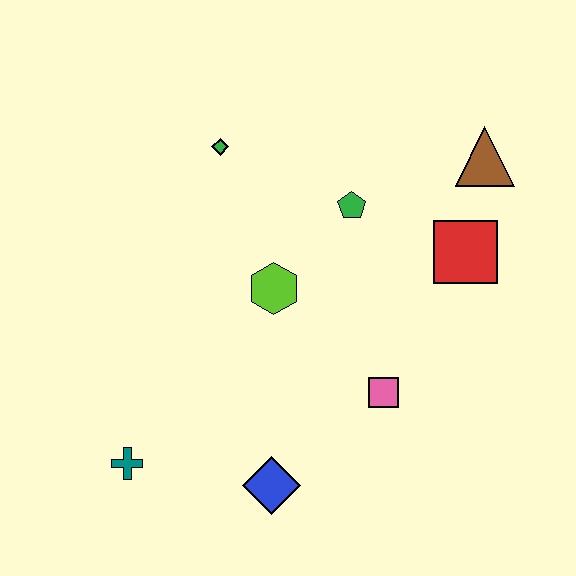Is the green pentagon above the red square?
Yes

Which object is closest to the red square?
The brown triangle is closest to the red square.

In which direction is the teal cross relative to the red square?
The teal cross is to the left of the red square.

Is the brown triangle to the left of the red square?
No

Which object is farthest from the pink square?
The green diamond is farthest from the pink square.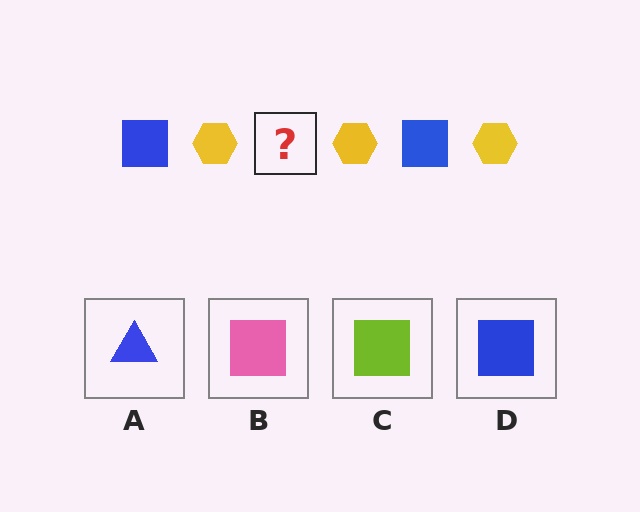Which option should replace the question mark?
Option D.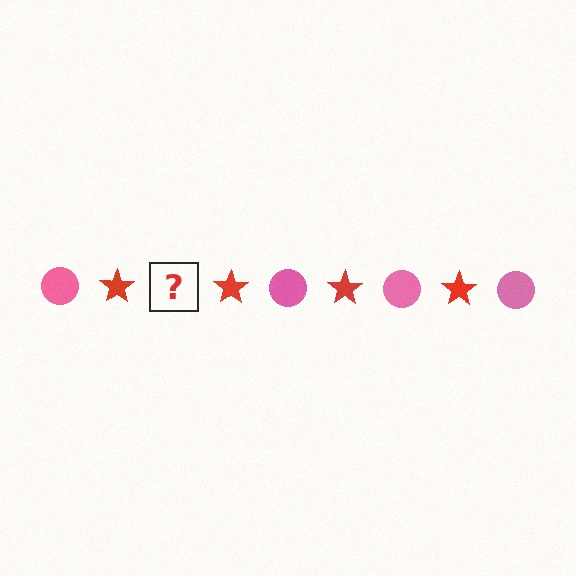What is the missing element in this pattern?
The missing element is a pink circle.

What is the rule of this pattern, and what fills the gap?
The rule is that the pattern alternates between pink circle and red star. The gap should be filled with a pink circle.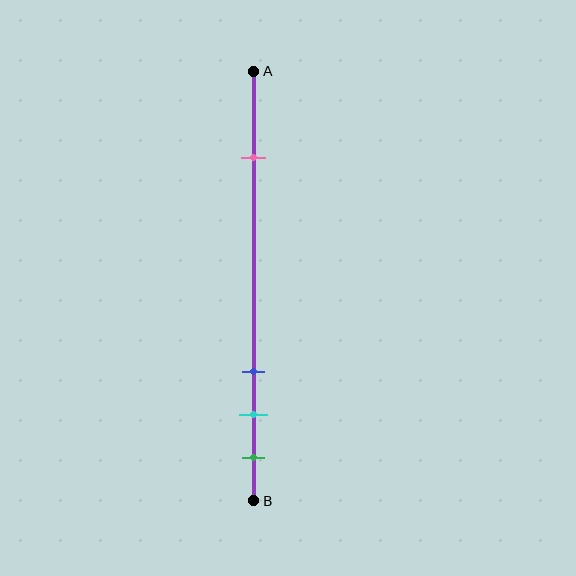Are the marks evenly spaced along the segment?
No, the marks are not evenly spaced.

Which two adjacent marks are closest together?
The cyan and green marks are the closest adjacent pair.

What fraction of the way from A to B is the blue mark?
The blue mark is approximately 70% (0.7) of the way from A to B.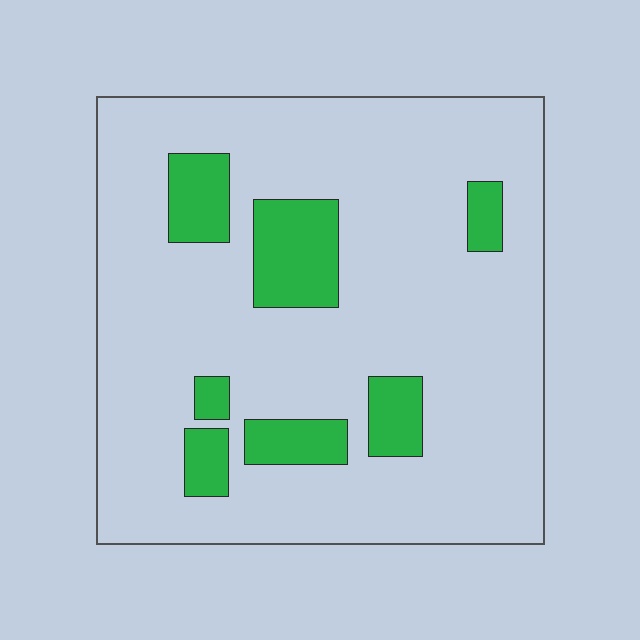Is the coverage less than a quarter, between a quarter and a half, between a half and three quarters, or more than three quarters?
Less than a quarter.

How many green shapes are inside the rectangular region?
7.